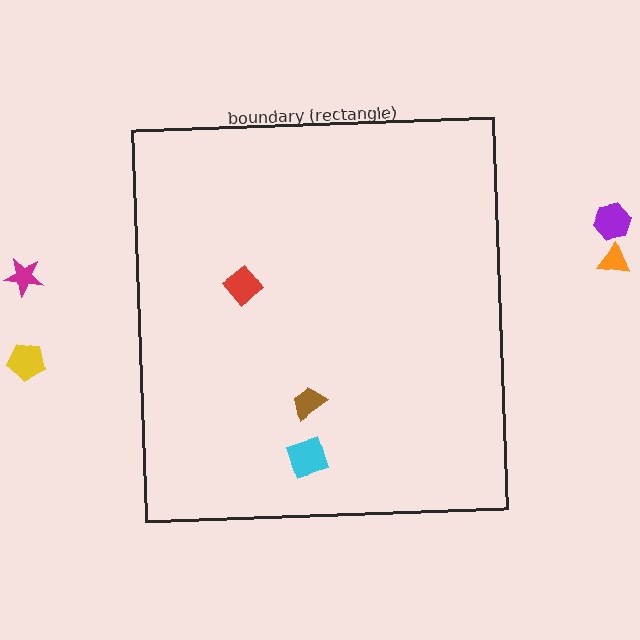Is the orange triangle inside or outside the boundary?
Outside.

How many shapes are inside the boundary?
3 inside, 4 outside.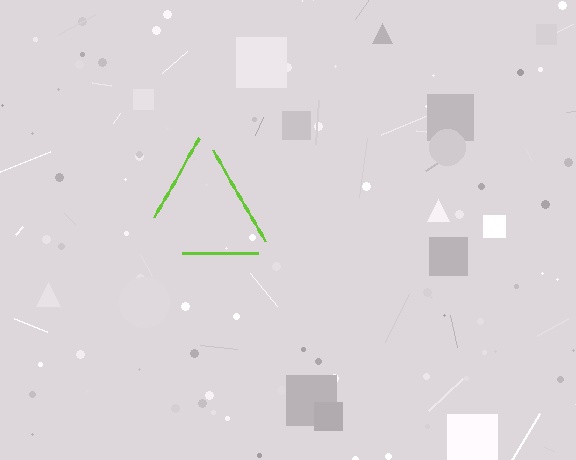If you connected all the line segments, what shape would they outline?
They would outline a triangle.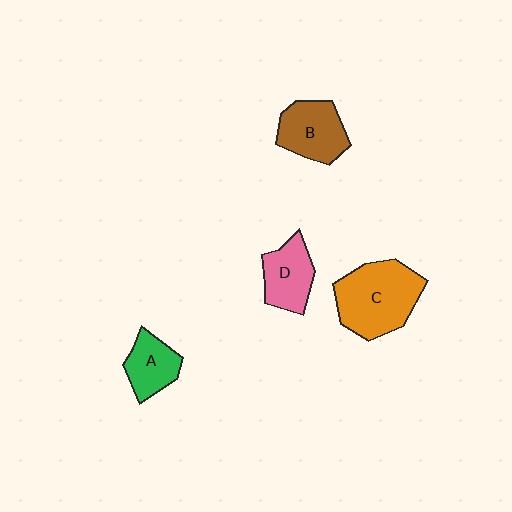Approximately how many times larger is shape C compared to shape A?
Approximately 2.0 times.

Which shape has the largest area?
Shape C (orange).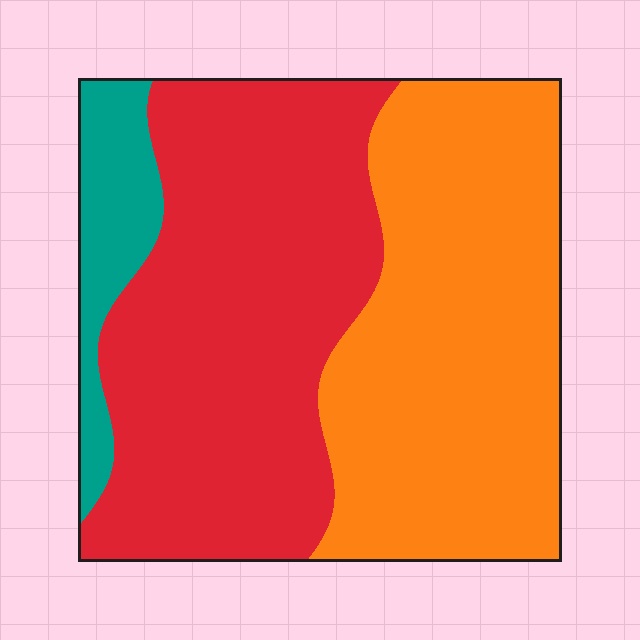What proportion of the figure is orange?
Orange takes up about two fifths (2/5) of the figure.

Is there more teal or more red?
Red.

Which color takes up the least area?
Teal, at roughly 10%.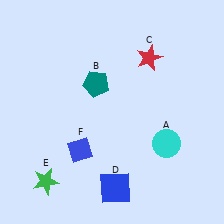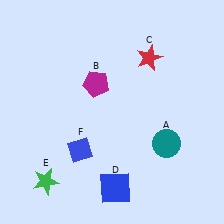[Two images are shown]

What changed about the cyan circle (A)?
In Image 1, A is cyan. In Image 2, it changed to teal.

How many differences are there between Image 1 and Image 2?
There are 2 differences between the two images.